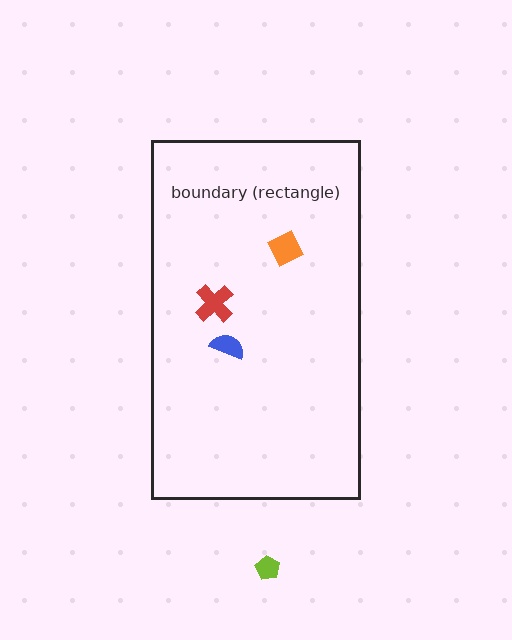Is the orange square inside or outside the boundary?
Inside.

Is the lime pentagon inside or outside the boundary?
Outside.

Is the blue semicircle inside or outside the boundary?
Inside.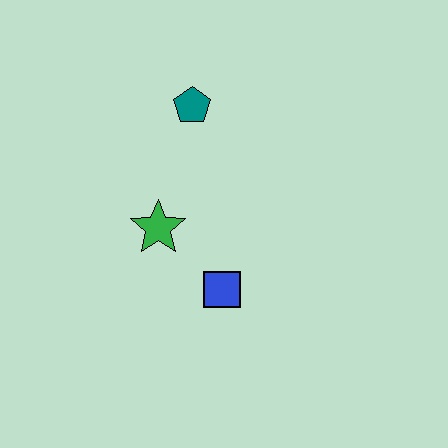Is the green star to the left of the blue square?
Yes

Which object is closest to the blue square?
The green star is closest to the blue square.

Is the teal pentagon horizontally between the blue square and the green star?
Yes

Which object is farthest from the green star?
The teal pentagon is farthest from the green star.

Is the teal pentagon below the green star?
No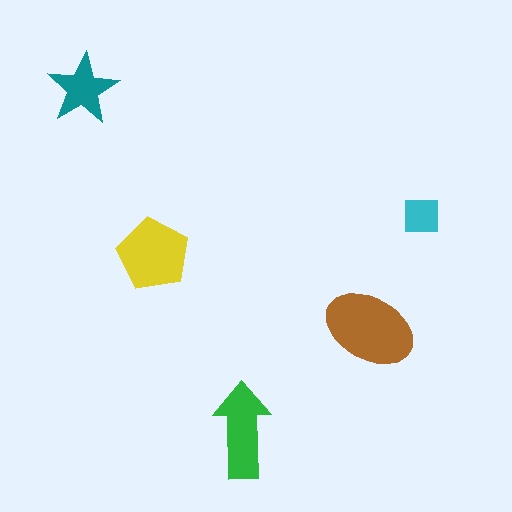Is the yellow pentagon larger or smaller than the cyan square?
Larger.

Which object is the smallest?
The cyan square.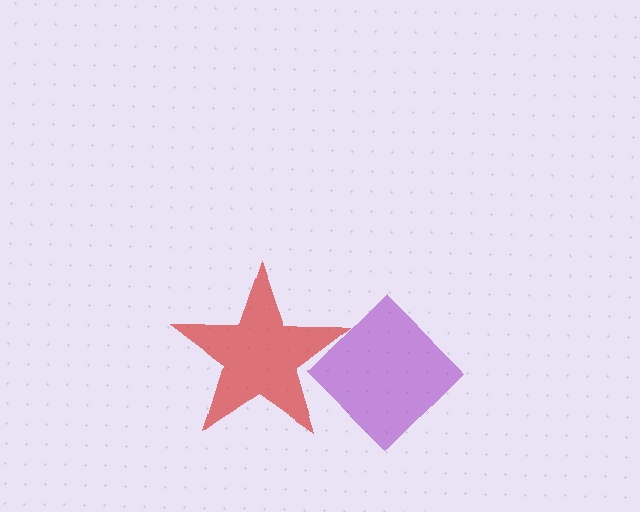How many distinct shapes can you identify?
There are 2 distinct shapes: a purple diamond, a red star.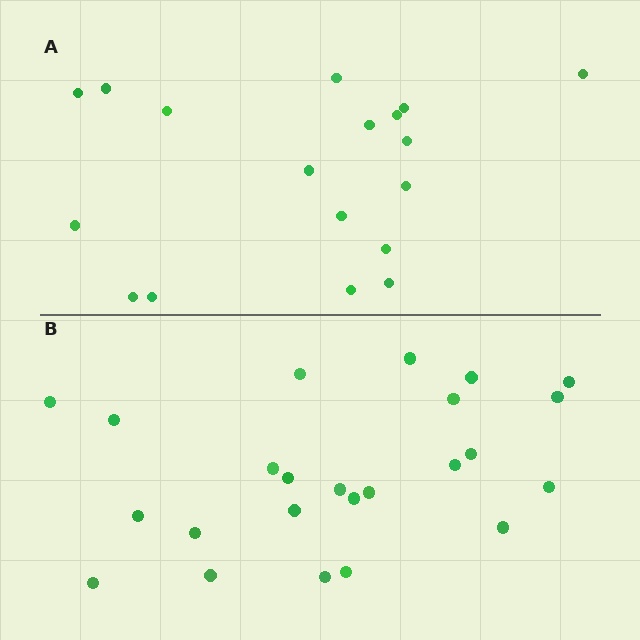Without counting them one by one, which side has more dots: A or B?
Region B (the bottom region) has more dots.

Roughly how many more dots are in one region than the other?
Region B has about 6 more dots than region A.